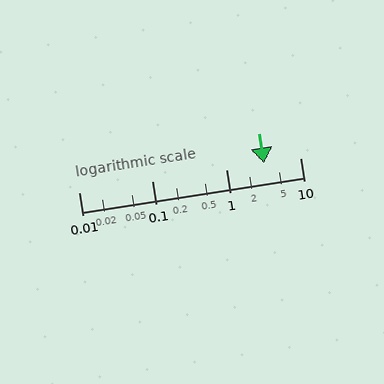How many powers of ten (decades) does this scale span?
The scale spans 3 decades, from 0.01 to 10.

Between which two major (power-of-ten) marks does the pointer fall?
The pointer is between 1 and 10.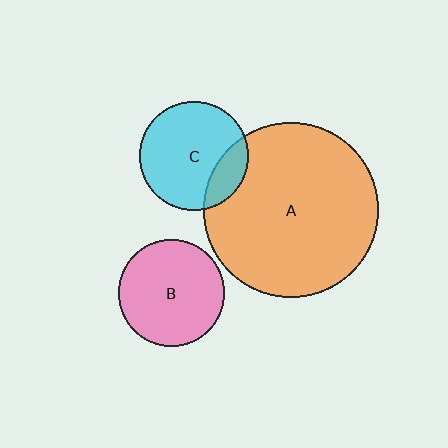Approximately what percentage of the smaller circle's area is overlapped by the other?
Approximately 20%.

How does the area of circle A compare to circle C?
Approximately 2.6 times.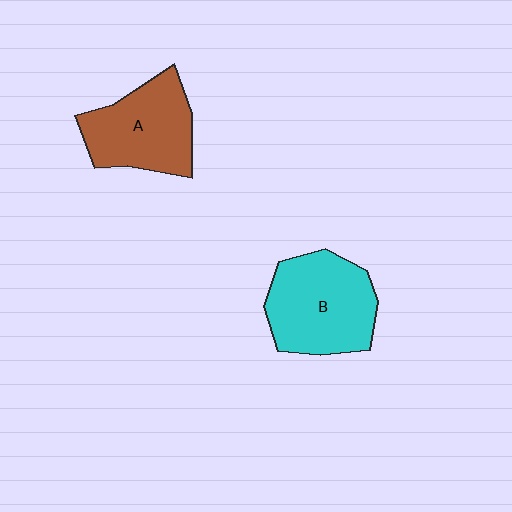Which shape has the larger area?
Shape B (cyan).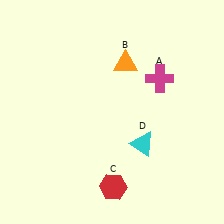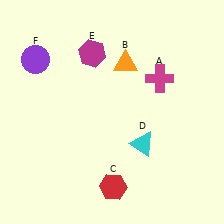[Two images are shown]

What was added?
A magenta hexagon (E), a purple circle (F) were added in Image 2.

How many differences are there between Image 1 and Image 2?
There are 2 differences between the two images.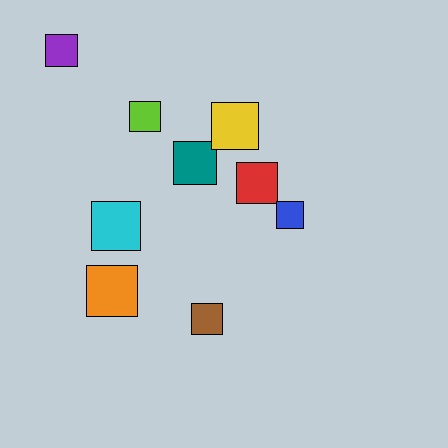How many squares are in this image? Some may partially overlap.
There are 9 squares.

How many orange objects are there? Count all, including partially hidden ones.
There is 1 orange object.